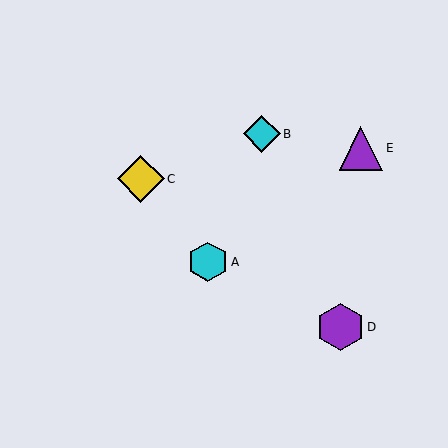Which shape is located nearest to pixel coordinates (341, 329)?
The purple hexagon (labeled D) at (341, 327) is nearest to that location.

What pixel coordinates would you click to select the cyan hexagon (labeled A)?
Click at (208, 262) to select the cyan hexagon A.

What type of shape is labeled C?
Shape C is a yellow diamond.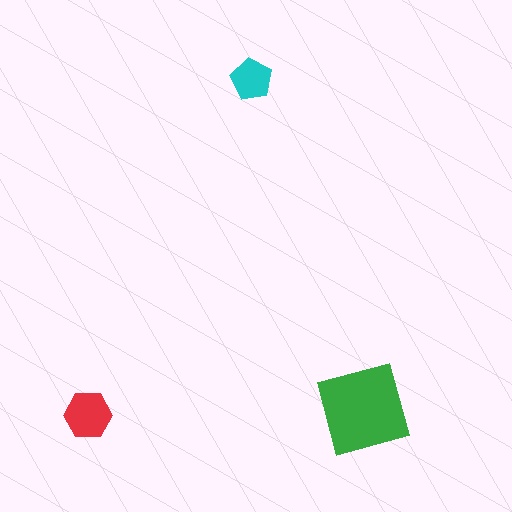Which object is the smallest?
The cyan pentagon.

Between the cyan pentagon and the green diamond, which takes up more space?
The green diamond.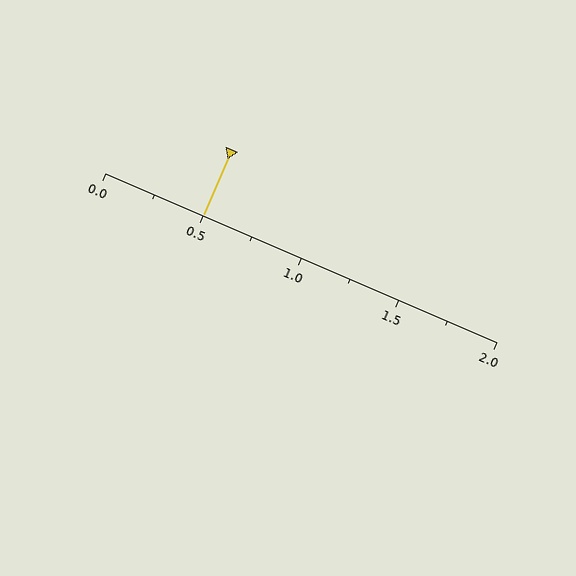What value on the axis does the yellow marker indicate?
The marker indicates approximately 0.5.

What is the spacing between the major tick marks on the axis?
The major ticks are spaced 0.5 apart.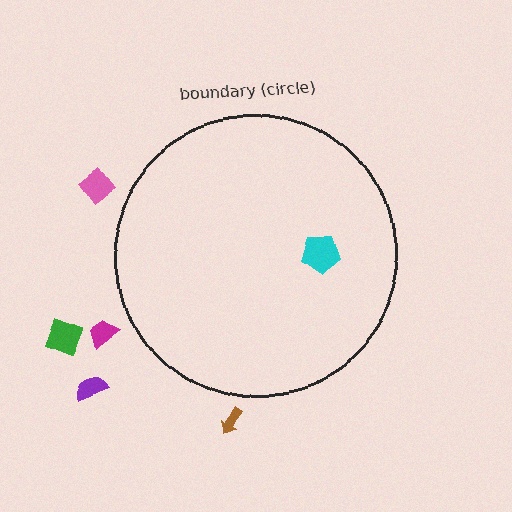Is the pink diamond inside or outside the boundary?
Outside.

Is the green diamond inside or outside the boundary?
Outside.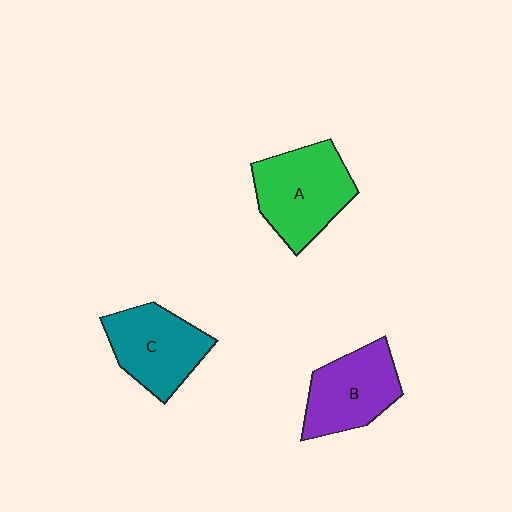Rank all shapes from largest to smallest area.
From largest to smallest: A (green), C (teal), B (purple).